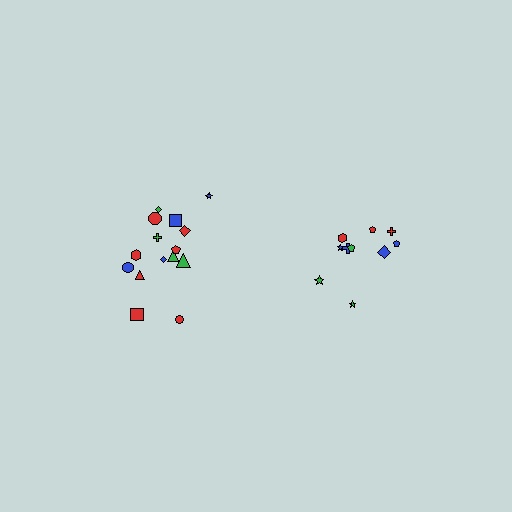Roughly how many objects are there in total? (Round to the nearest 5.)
Roughly 25 objects in total.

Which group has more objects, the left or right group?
The left group.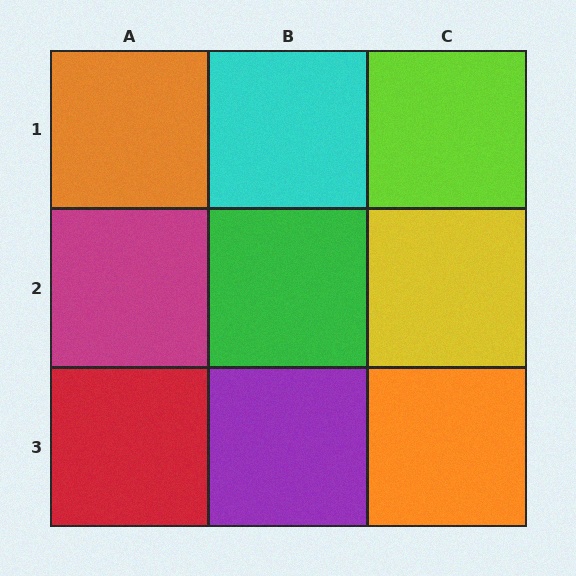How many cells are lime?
1 cell is lime.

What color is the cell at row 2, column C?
Yellow.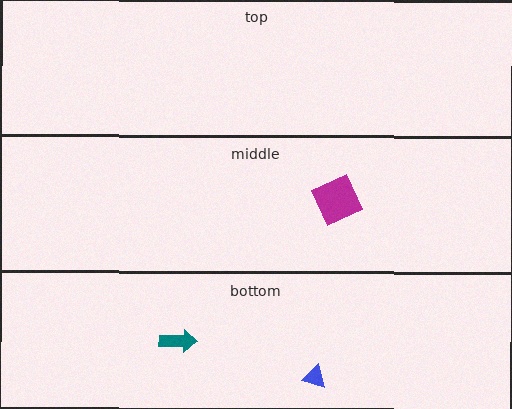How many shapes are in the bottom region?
2.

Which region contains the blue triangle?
The bottom region.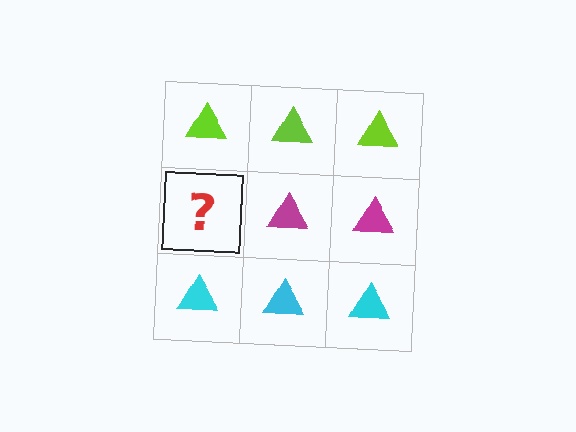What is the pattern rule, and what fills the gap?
The rule is that each row has a consistent color. The gap should be filled with a magenta triangle.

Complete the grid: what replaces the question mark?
The question mark should be replaced with a magenta triangle.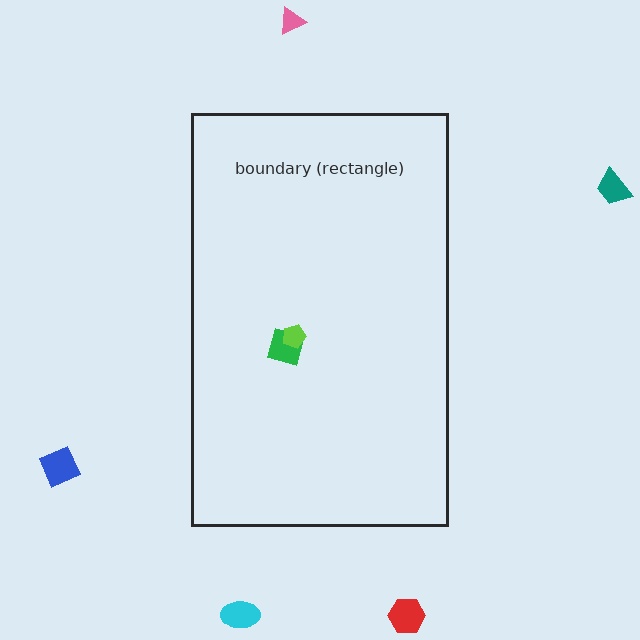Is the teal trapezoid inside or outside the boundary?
Outside.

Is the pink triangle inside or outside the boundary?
Outside.